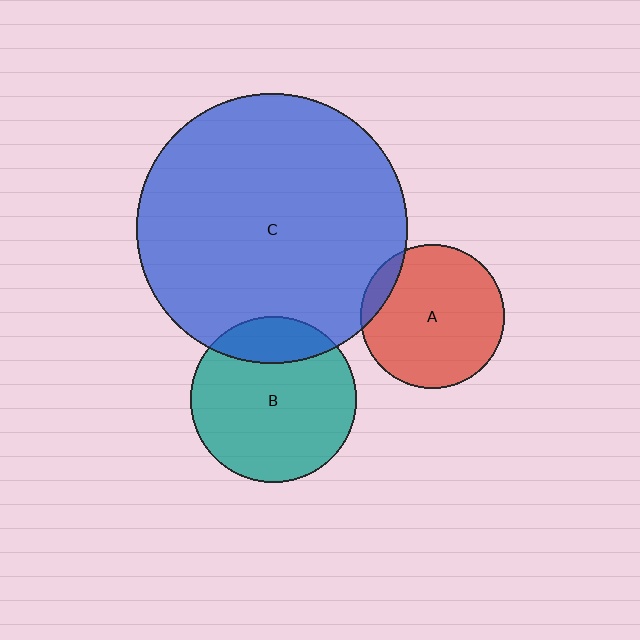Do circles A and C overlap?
Yes.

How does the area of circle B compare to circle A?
Approximately 1.3 times.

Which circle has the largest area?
Circle C (blue).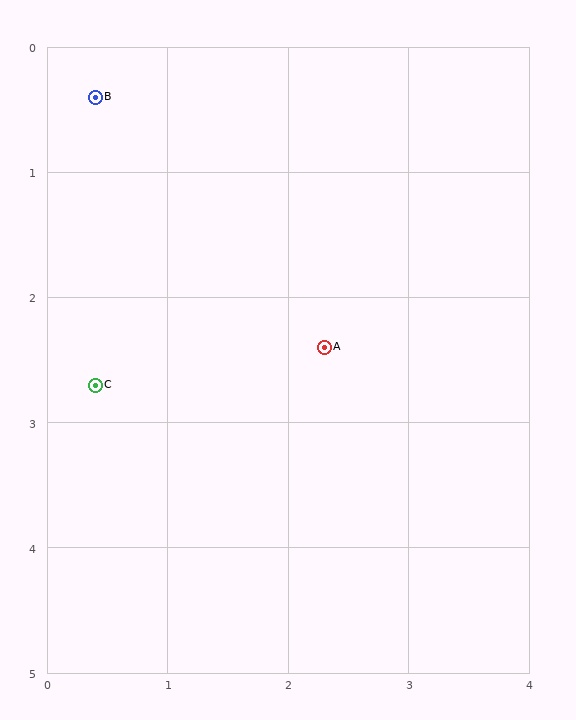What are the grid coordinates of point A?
Point A is at approximately (2.3, 2.4).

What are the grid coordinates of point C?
Point C is at approximately (0.4, 2.7).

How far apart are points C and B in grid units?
Points C and B are about 2.3 grid units apart.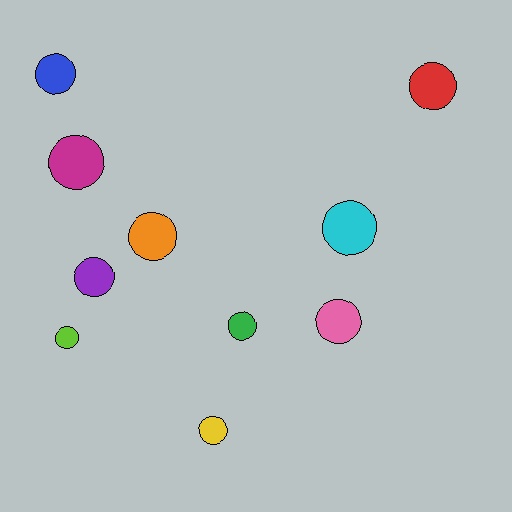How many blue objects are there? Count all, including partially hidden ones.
There is 1 blue object.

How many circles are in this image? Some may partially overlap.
There are 10 circles.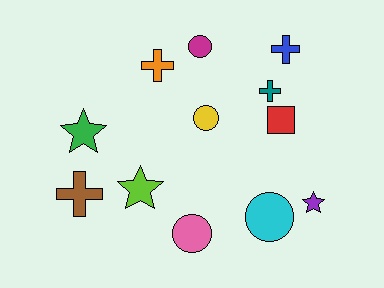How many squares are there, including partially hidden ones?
There is 1 square.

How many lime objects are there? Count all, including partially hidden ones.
There is 1 lime object.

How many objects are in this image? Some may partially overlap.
There are 12 objects.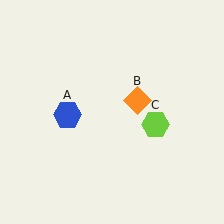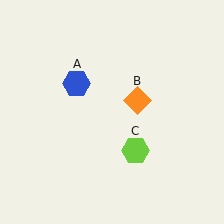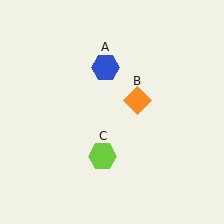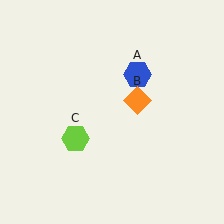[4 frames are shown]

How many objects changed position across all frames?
2 objects changed position: blue hexagon (object A), lime hexagon (object C).